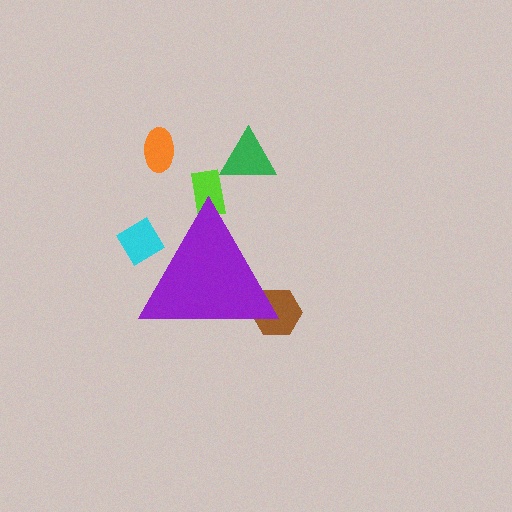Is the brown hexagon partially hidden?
Yes, the brown hexagon is partially hidden behind the purple triangle.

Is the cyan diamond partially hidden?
Yes, the cyan diamond is partially hidden behind the purple triangle.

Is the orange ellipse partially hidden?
No, the orange ellipse is fully visible.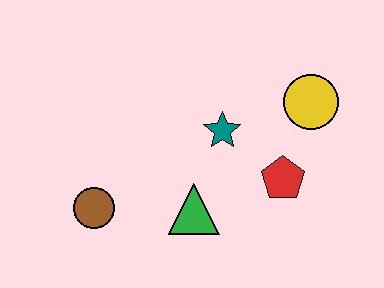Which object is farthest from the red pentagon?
The brown circle is farthest from the red pentagon.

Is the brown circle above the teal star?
No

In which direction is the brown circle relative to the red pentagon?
The brown circle is to the left of the red pentagon.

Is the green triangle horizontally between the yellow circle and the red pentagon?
No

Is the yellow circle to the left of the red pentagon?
No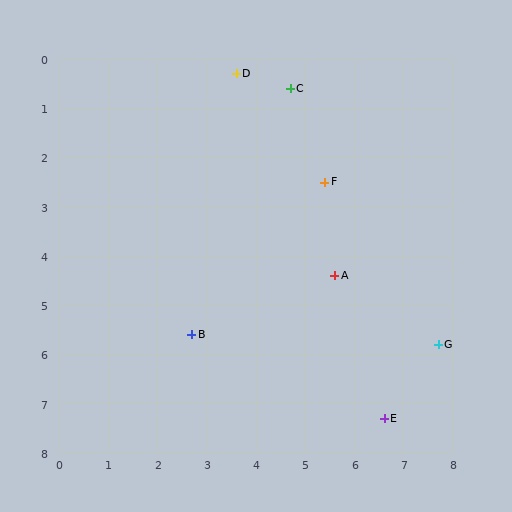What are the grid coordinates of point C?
Point C is at approximately (4.7, 0.6).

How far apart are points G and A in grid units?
Points G and A are about 2.5 grid units apart.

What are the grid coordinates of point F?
Point F is at approximately (5.4, 2.5).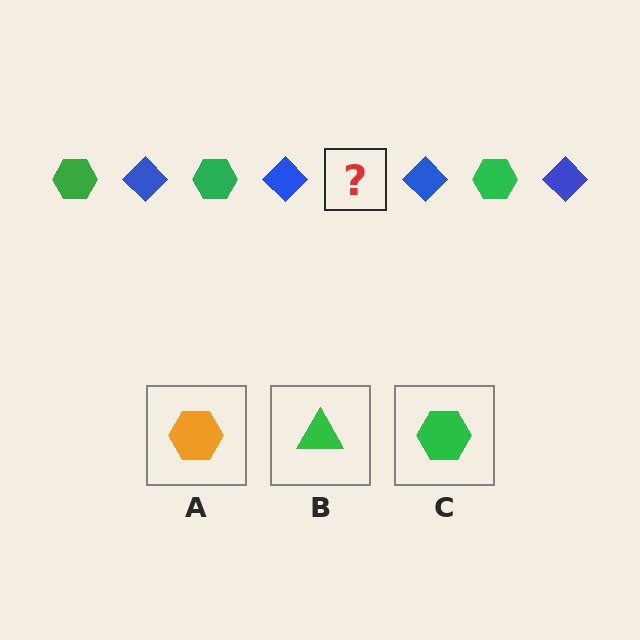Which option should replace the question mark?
Option C.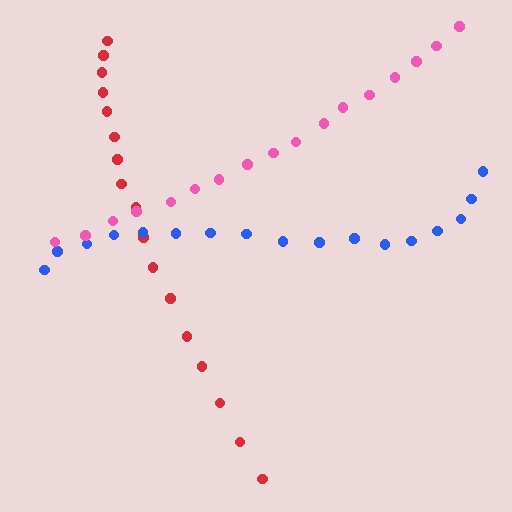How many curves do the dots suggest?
There are 3 distinct paths.